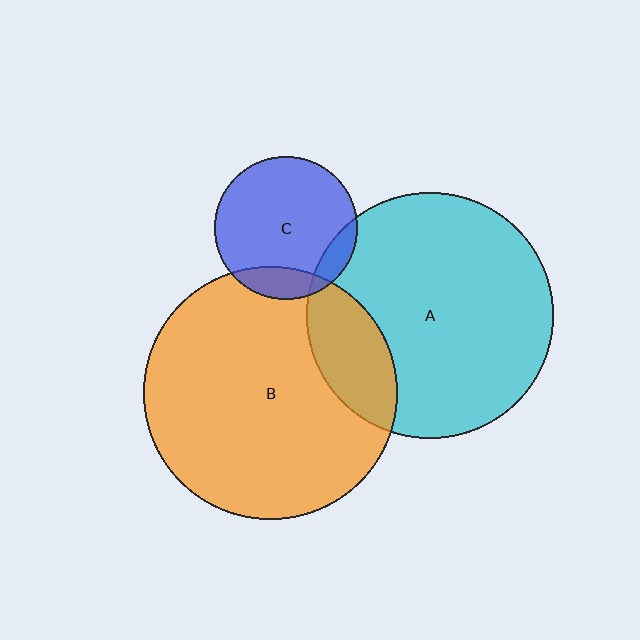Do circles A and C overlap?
Yes.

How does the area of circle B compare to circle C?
Approximately 3.1 times.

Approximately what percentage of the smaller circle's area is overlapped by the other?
Approximately 10%.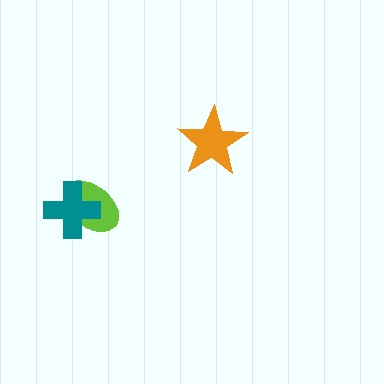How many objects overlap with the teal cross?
1 object overlaps with the teal cross.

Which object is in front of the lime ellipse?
The teal cross is in front of the lime ellipse.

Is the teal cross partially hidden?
No, no other shape covers it.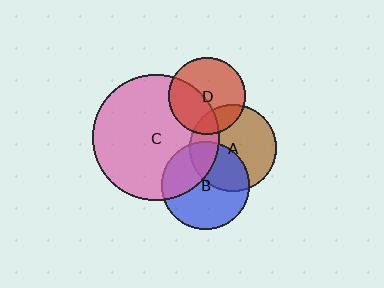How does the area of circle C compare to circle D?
Approximately 2.7 times.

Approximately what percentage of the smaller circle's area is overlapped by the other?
Approximately 20%.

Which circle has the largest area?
Circle C (pink).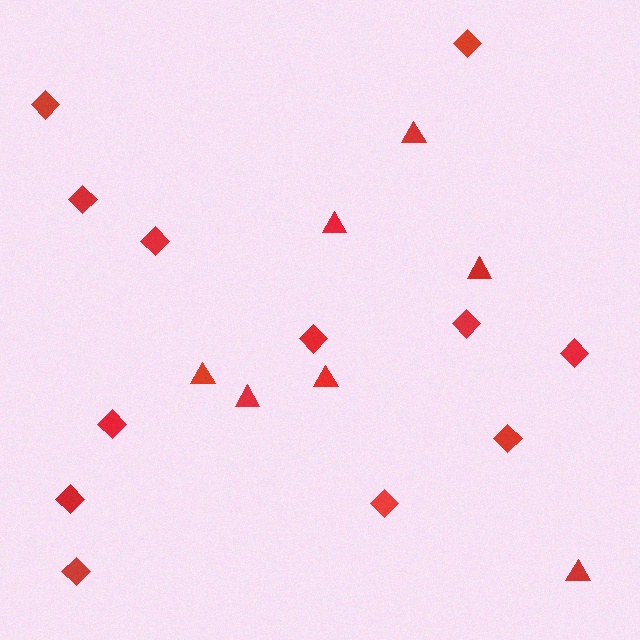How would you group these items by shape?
There are 2 groups: one group of diamonds (12) and one group of triangles (7).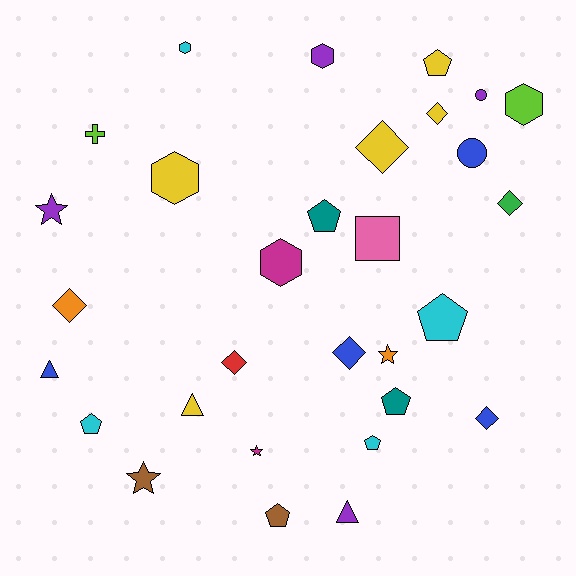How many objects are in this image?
There are 30 objects.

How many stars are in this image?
There are 4 stars.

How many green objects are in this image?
There is 1 green object.